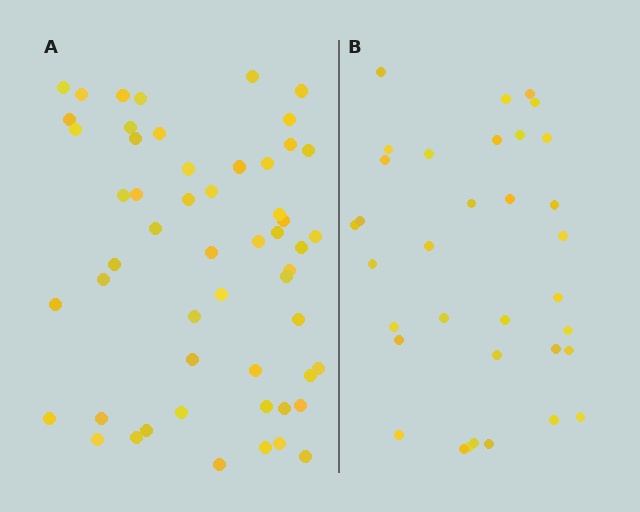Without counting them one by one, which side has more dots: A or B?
Region A (the left region) has more dots.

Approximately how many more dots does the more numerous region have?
Region A has approximately 20 more dots than region B.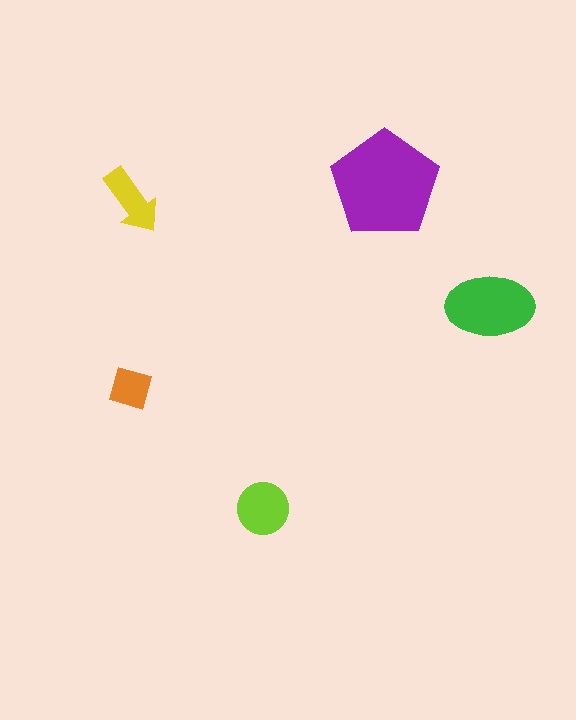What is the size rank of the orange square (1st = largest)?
5th.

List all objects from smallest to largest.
The orange square, the yellow arrow, the lime circle, the green ellipse, the purple pentagon.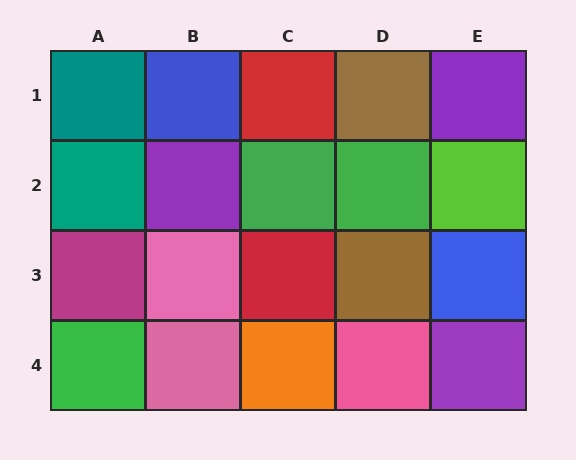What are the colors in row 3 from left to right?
Magenta, pink, red, brown, blue.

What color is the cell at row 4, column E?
Purple.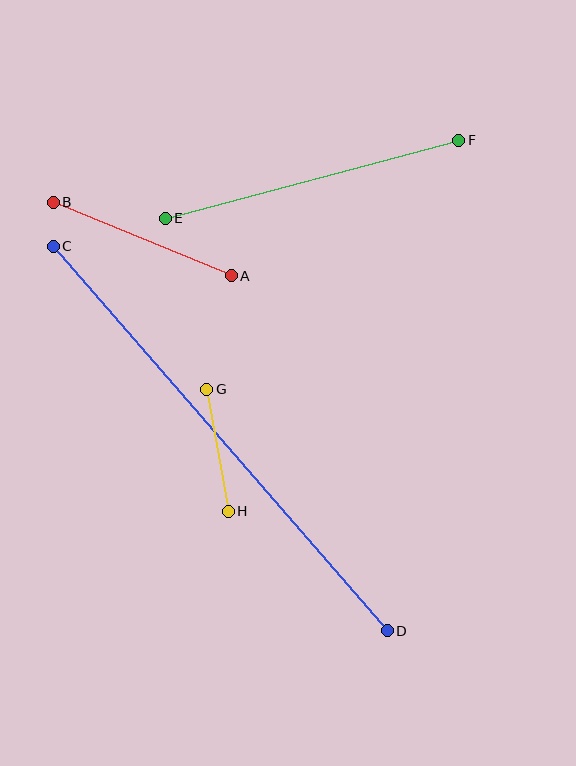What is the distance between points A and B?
The distance is approximately 193 pixels.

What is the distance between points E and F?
The distance is approximately 303 pixels.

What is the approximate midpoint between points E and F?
The midpoint is at approximately (312, 179) pixels.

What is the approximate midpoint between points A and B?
The midpoint is at approximately (142, 239) pixels.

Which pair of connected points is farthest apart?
Points C and D are farthest apart.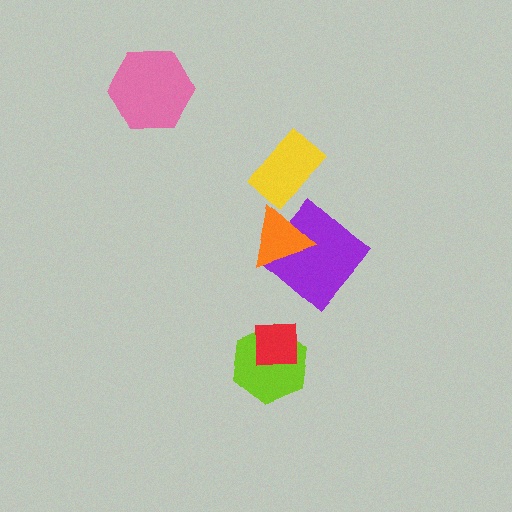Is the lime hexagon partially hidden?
Yes, it is partially covered by another shape.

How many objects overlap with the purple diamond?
1 object overlaps with the purple diamond.